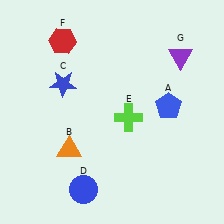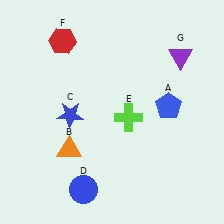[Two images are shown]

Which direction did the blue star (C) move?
The blue star (C) moved down.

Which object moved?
The blue star (C) moved down.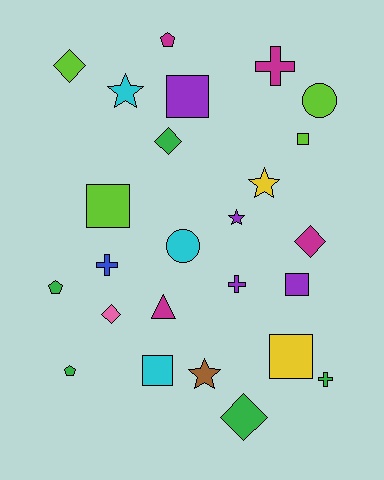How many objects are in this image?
There are 25 objects.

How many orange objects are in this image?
There are no orange objects.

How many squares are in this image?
There are 6 squares.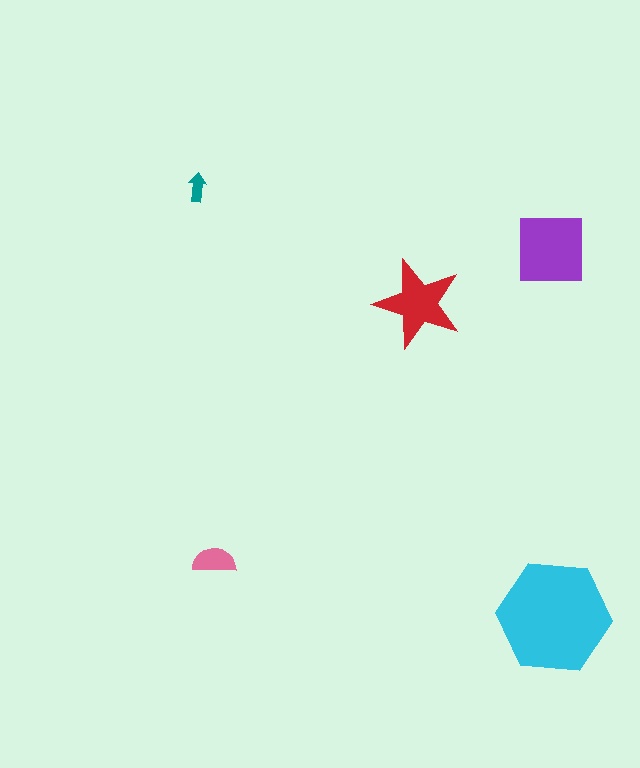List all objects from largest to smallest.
The cyan hexagon, the purple square, the red star, the pink semicircle, the teal arrow.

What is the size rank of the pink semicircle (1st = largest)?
4th.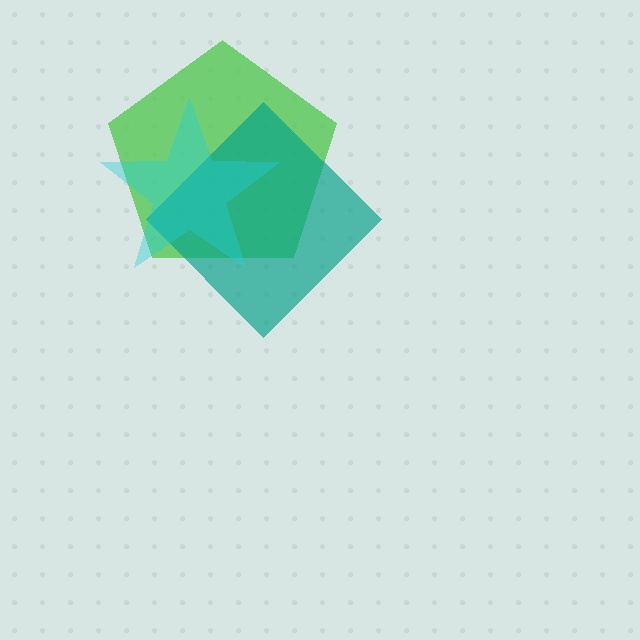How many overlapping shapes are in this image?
There are 3 overlapping shapes in the image.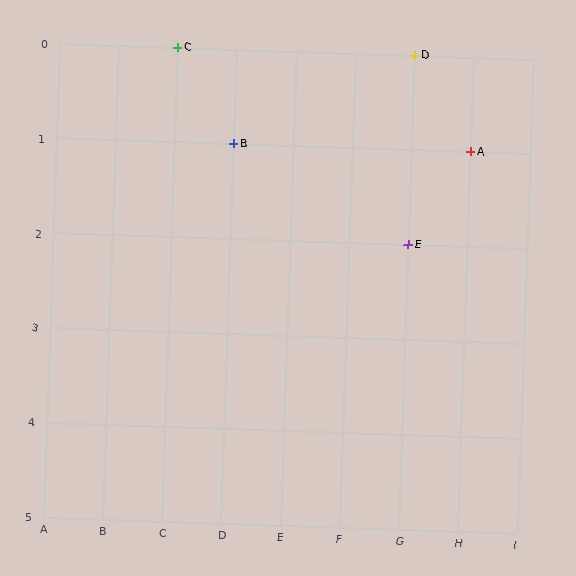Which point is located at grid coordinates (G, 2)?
Point E is at (G, 2).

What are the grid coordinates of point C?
Point C is at grid coordinates (C, 0).